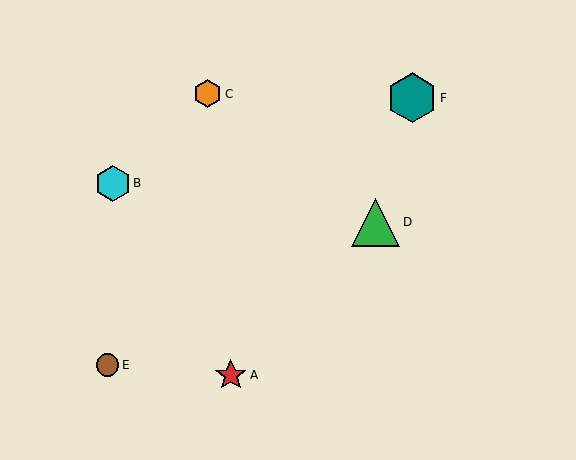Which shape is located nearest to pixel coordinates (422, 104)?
The teal hexagon (labeled F) at (412, 98) is nearest to that location.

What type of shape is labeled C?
Shape C is an orange hexagon.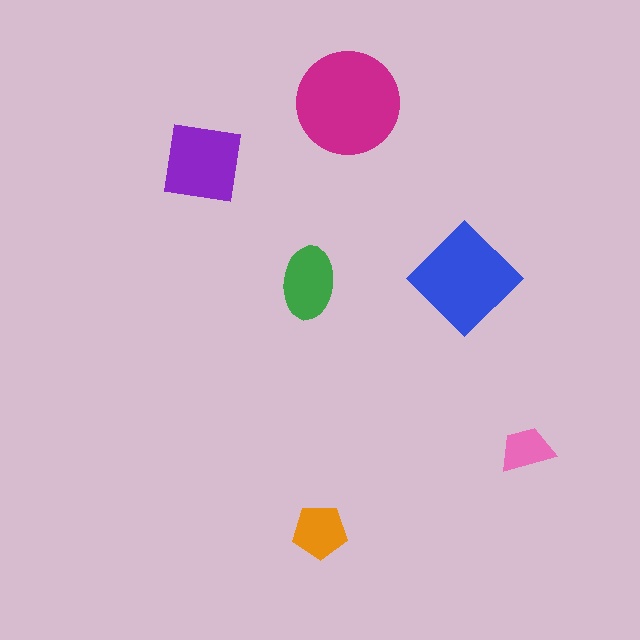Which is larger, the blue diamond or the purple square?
The blue diamond.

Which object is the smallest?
The pink trapezoid.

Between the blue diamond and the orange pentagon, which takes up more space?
The blue diamond.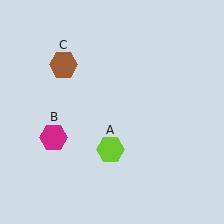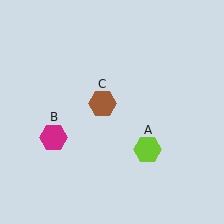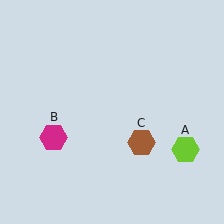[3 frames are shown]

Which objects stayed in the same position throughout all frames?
Magenta hexagon (object B) remained stationary.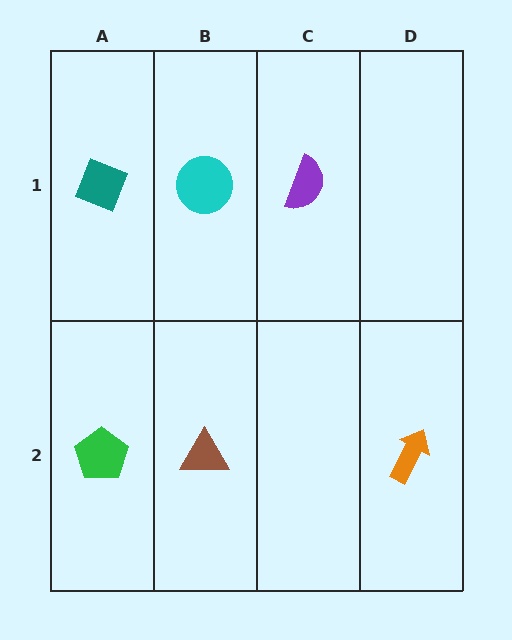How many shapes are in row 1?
3 shapes.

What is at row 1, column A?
A teal diamond.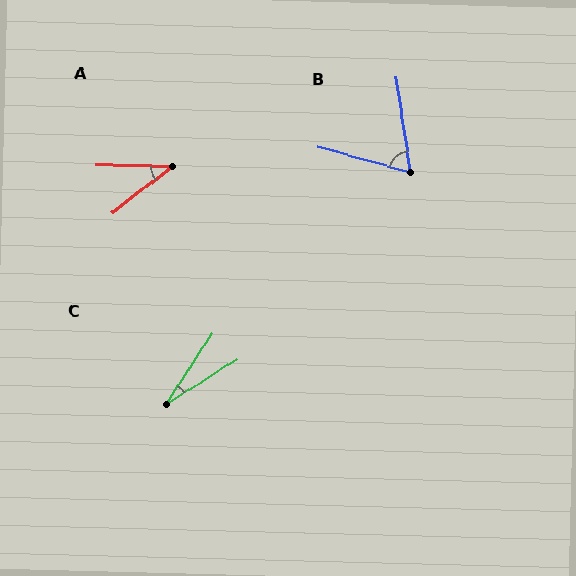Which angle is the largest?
B, at approximately 66 degrees.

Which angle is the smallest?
C, at approximately 25 degrees.